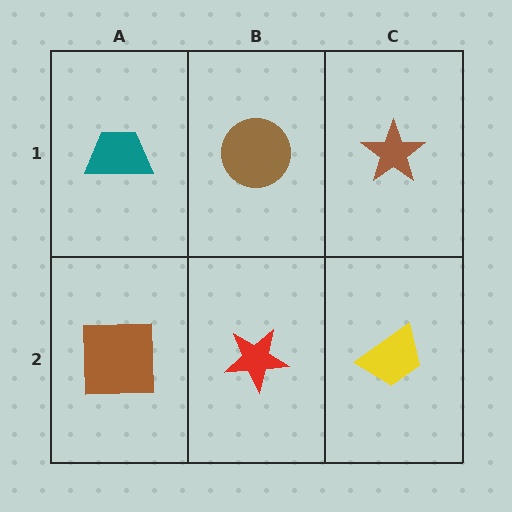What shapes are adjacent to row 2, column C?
A brown star (row 1, column C), a red star (row 2, column B).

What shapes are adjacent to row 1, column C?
A yellow trapezoid (row 2, column C), a brown circle (row 1, column B).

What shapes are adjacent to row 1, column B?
A red star (row 2, column B), a teal trapezoid (row 1, column A), a brown star (row 1, column C).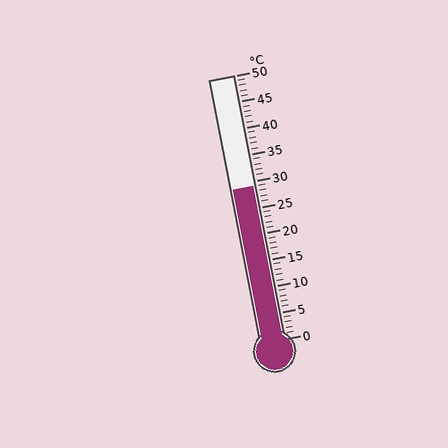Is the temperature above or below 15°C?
The temperature is above 15°C.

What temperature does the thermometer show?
The thermometer shows approximately 29°C.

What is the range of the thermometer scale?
The thermometer scale ranges from 0°C to 50°C.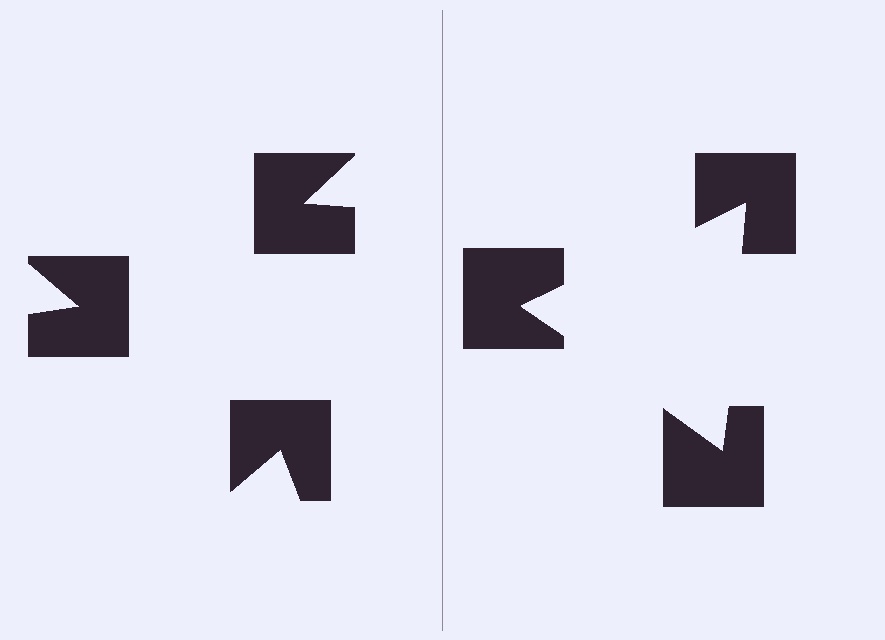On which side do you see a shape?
An illusory triangle appears on the right side. On the left side the wedge cuts are rotated, so no coherent shape forms.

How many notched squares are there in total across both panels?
6 — 3 on each side.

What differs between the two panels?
The notched squares are positioned identically on both sides; only the wedge orientations differ. On the right they align to a triangle; on the left they are misaligned.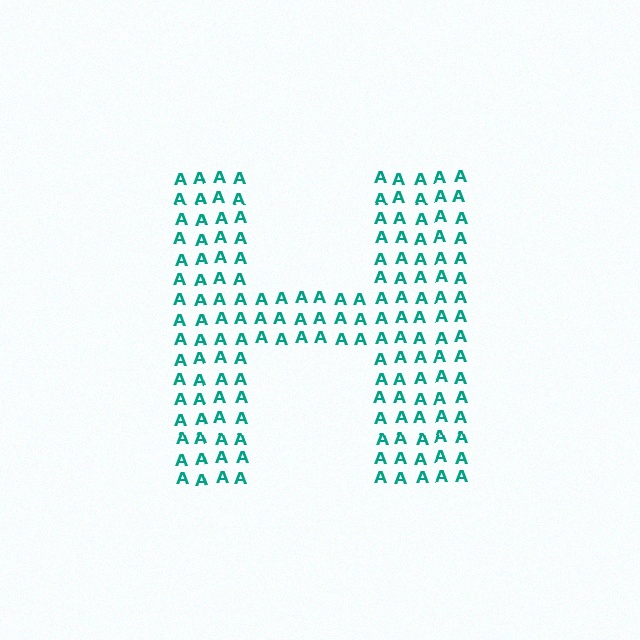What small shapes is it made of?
It is made of small letter A's.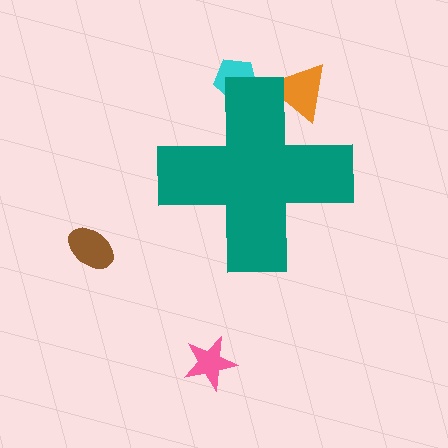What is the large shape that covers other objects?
A teal cross.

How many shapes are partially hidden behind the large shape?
2 shapes are partially hidden.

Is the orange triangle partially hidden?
Yes, the orange triangle is partially hidden behind the teal cross.